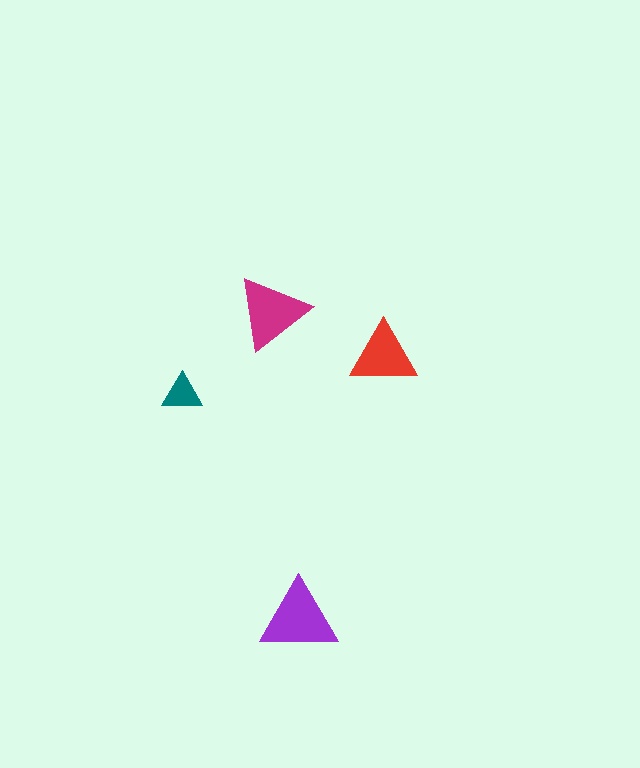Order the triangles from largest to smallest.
the purple one, the magenta one, the red one, the teal one.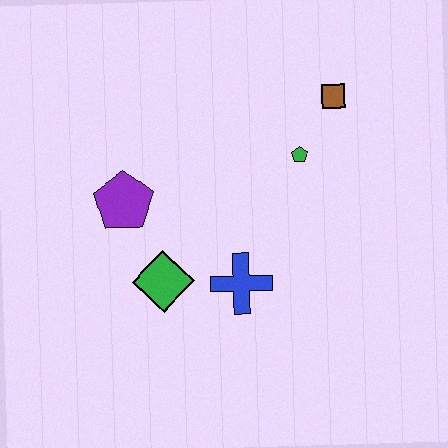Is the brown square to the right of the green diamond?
Yes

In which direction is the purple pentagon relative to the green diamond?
The purple pentagon is above the green diamond.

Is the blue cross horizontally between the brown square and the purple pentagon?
Yes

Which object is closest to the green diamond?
The blue cross is closest to the green diamond.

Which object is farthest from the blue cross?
The brown square is farthest from the blue cross.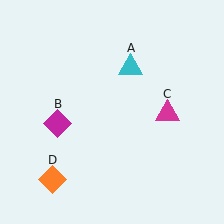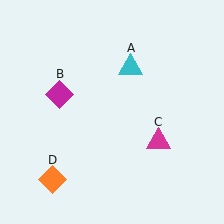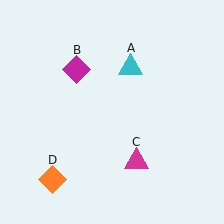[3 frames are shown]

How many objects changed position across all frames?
2 objects changed position: magenta diamond (object B), magenta triangle (object C).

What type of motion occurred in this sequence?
The magenta diamond (object B), magenta triangle (object C) rotated clockwise around the center of the scene.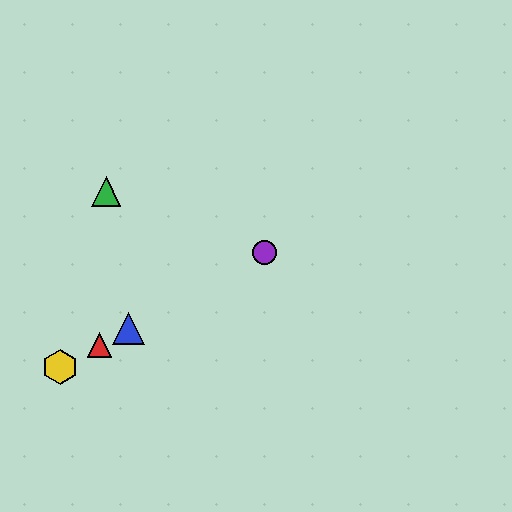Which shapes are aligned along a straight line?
The red triangle, the blue triangle, the yellow hexagon, the purple circle are aligned along a straight line.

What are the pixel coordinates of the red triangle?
The red triangle is at (100, 345).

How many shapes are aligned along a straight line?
4 shapes (the red triangle, the blue triangle, the yellow hexagon, the purple circle) are aligned along a straight line.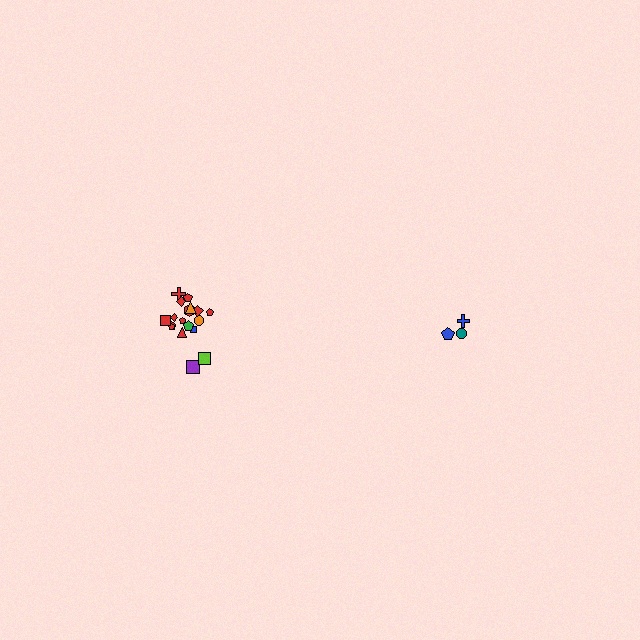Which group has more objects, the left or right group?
The left group.